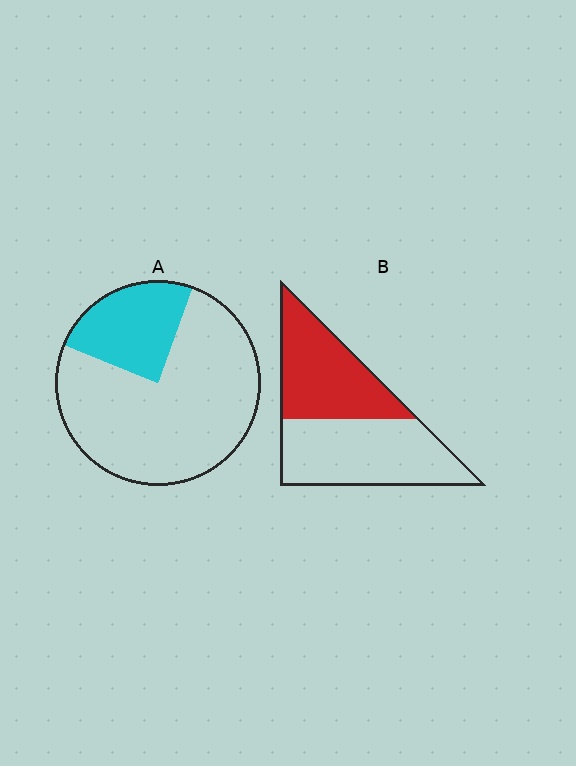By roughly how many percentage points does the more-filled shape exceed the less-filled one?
By roughly 20 percentage points (B over A).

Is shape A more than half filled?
No.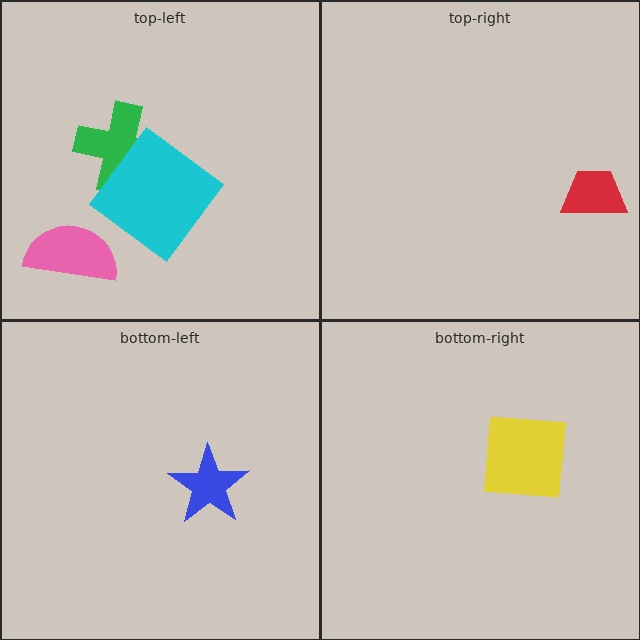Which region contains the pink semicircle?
The top-left region.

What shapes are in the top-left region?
The pink semicircle, the green cross, the cyan diamond.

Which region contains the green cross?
The top-left region.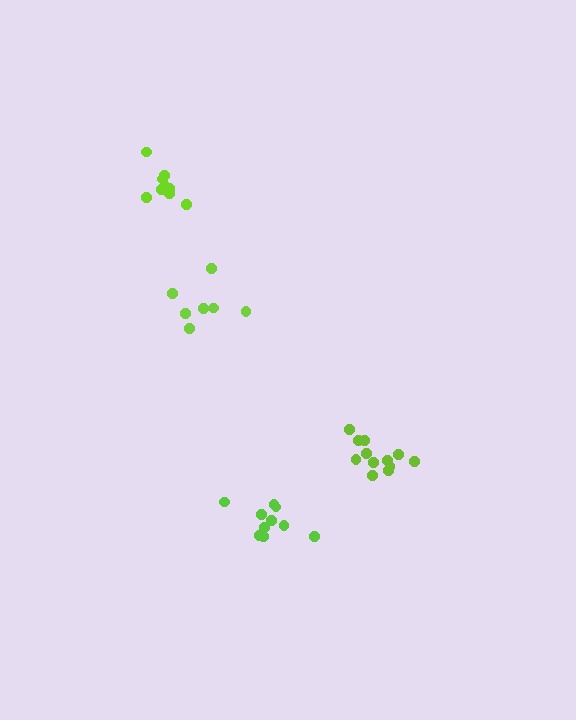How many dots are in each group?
Group 1: 10 dots, Group 2: 12 dots, Group 3: 7 dots, Group 4: 11 dots (40 total).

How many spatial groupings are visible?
There are 4 spatial groupings.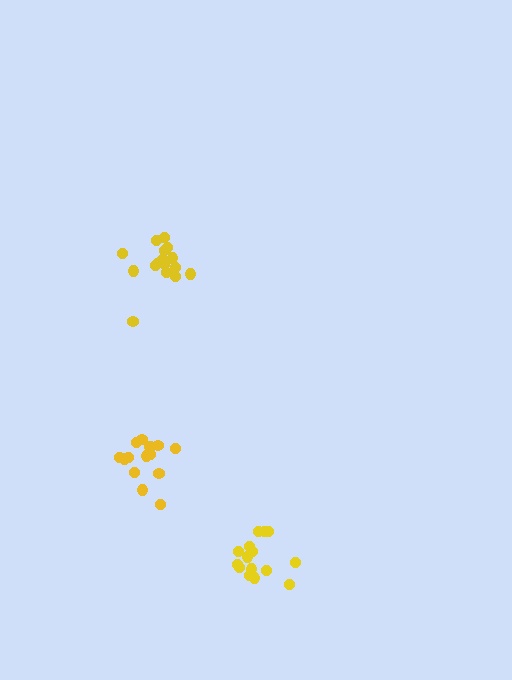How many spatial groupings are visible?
There are 3 spatial groupings.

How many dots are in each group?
Group 1: 15 dots, Group 2: 15 dots, Group 3: 16 dots (46 total).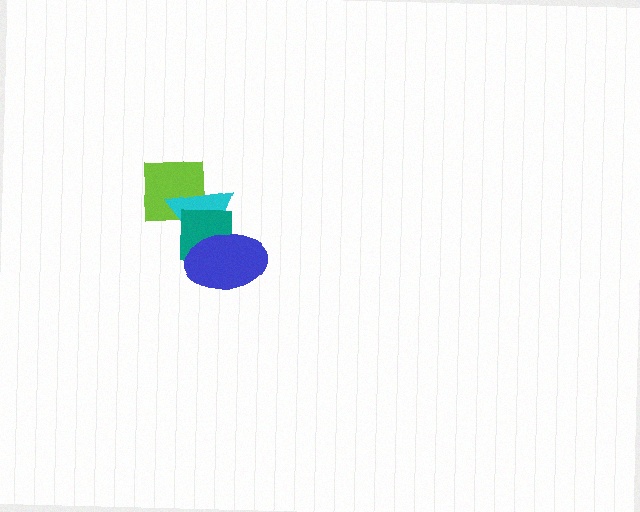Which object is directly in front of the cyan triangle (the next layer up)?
The teal square is directly in front of the cyan triangle.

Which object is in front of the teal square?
The blue ellipse is in front of the teal square.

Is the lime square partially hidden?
Yes, it is partially covered by another shape.